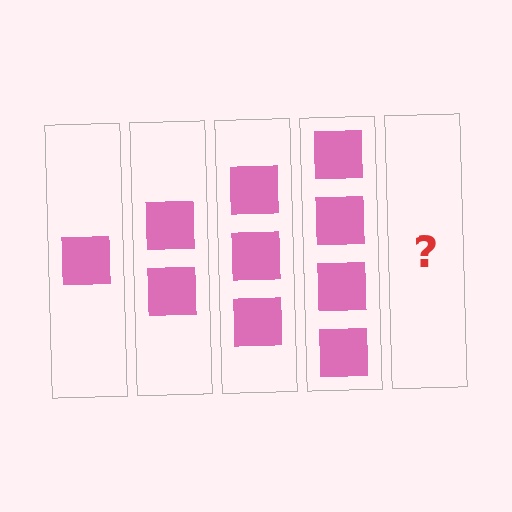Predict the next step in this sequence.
The next step is 5 squares.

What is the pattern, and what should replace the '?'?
The pattern is that each step adds one more square. The '?' should be 5 squares.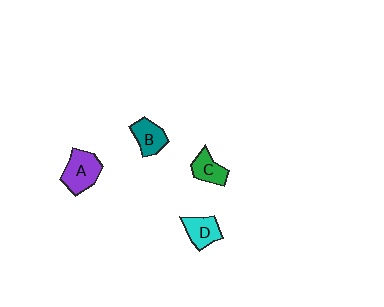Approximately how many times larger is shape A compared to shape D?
Approximately 1.3 times.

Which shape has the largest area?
Shape A (purple).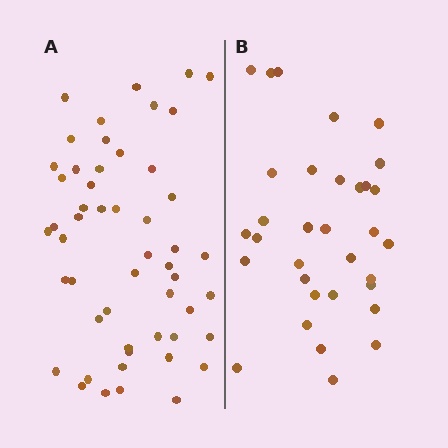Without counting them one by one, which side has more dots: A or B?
Region A (the left region) has more dots.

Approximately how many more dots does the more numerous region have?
Region A has approximately 20 more dots than region B.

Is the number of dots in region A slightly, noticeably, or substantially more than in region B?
Region A has substantially more. The ratio is roughly 1.6 to 1.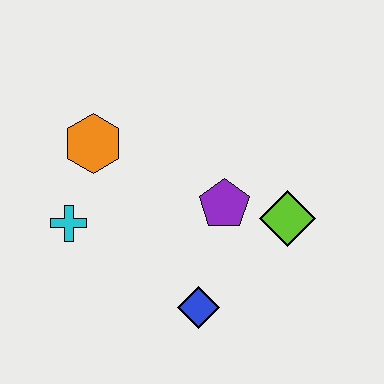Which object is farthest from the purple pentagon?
The cyan cross is farthest from the purple pentagon.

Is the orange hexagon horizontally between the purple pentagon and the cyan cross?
Yes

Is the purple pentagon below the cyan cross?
No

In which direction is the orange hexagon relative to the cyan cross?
The orange hexagon is above the cyan cross.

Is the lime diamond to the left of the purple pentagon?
No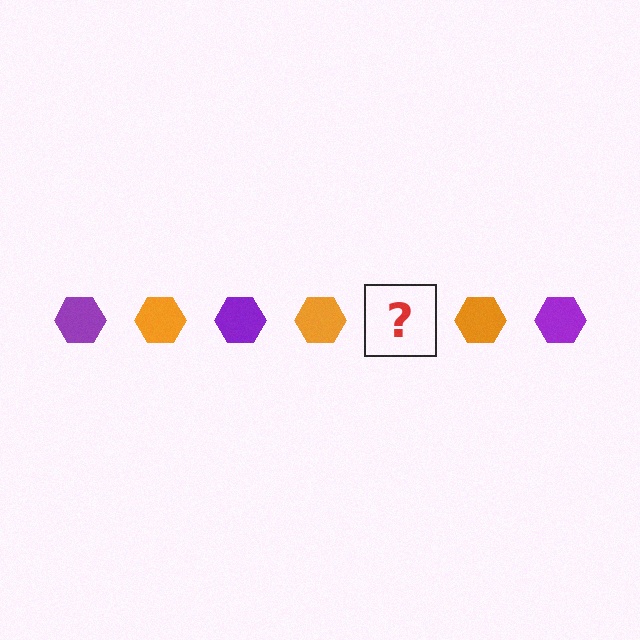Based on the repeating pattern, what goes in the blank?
The blank should be a purple hexagon.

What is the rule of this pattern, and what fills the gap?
The rule is that the pattern cycles through purple, orange hexagons. The gap should be filled with a purple hexagon.